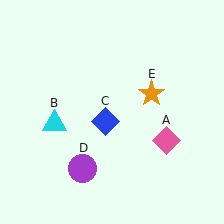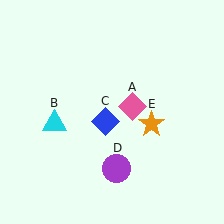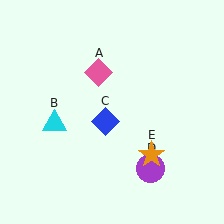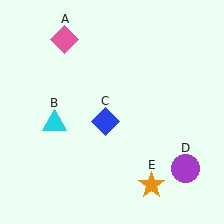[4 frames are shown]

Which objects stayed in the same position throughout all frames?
Cyan triangle (object B) and blue diamond (object C) remained stationary.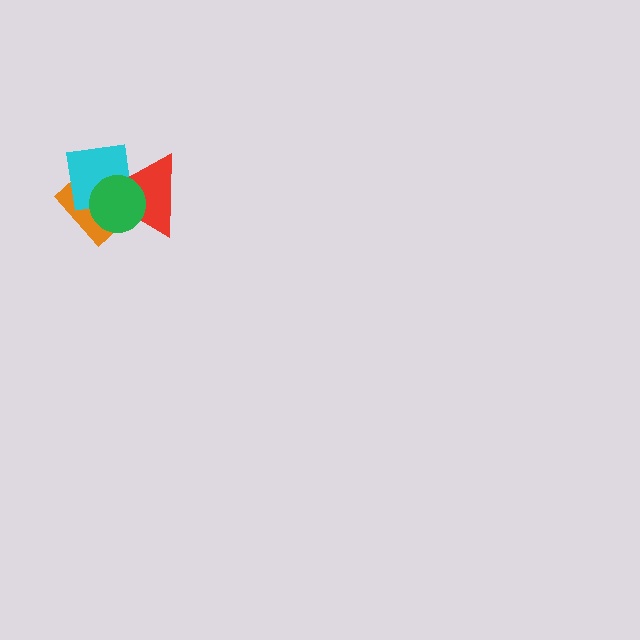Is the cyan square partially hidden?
Yes, it is partially covered by another shape.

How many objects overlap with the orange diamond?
3 objects overlap with the orange diamond.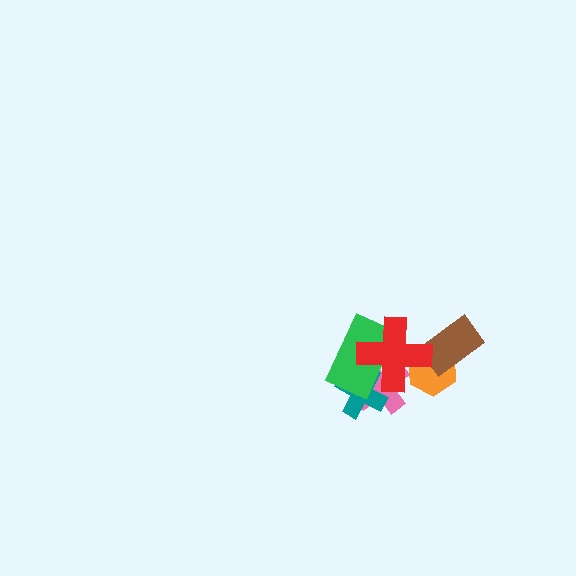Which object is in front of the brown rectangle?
The red cross is in front of the brown rectangle.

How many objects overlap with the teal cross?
3 objects overlap with the teal cross.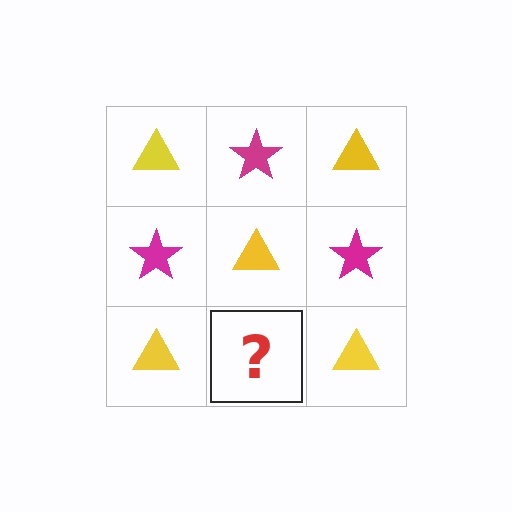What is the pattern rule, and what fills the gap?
The rule is that it alternates yellow triangle and magenta star in a checkerboard pattern. The gap should be filled with a magenta star.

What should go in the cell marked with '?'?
The missing cell should contain a magenta star.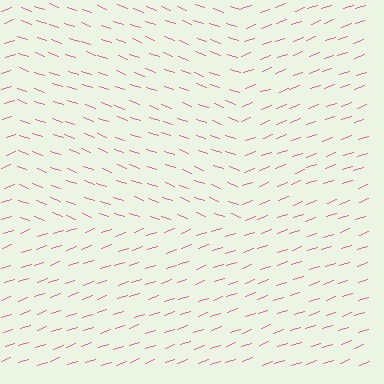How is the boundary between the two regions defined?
The boundary is defined purely by a change in line orientation (approximately 39 degrees difference). All lines are the same color and thickness.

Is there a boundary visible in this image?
Yes, there is a texture boundary formed by a change in line orientation.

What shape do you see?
I see a rectangle.